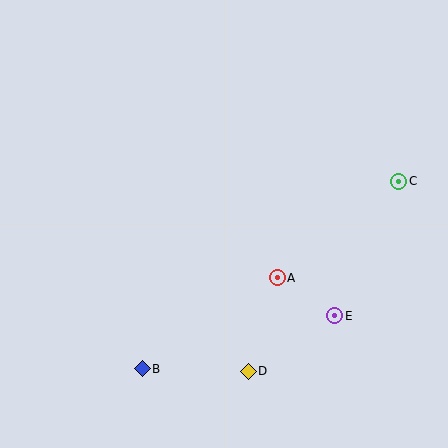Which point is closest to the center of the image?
Point A at (277, 278) is closest to the center.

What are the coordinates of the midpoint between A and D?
The midpoint between A and D is at (263, 325).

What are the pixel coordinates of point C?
Point C is at (399, 181).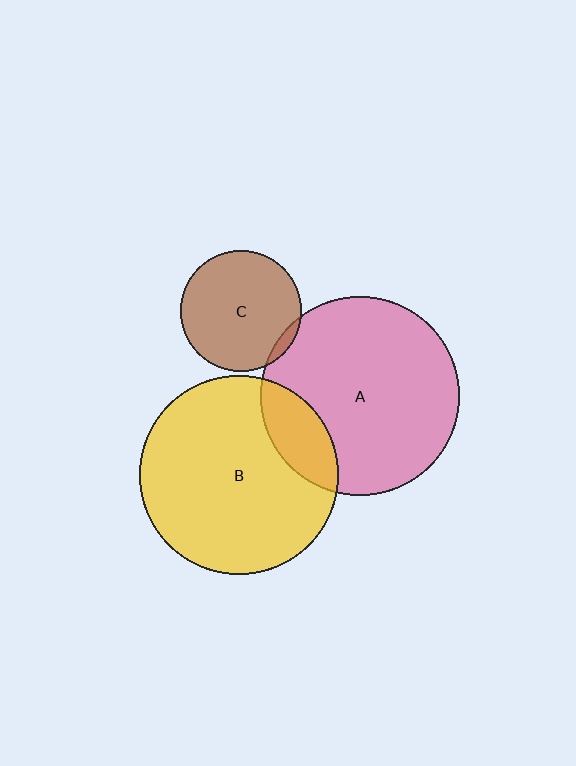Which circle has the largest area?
Circle B (yellow).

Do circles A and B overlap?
Yes.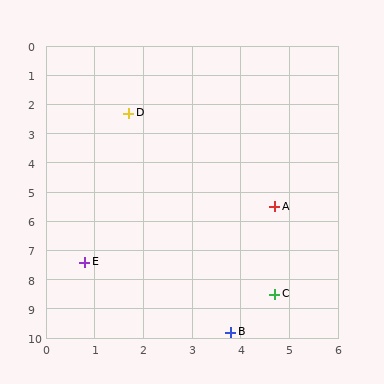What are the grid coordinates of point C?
Point C is at approximately (4.7, 8.5).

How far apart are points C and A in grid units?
Points C and A are about 3.0 grid units apart.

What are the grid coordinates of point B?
Point B is at approximately (3.8, 9.8).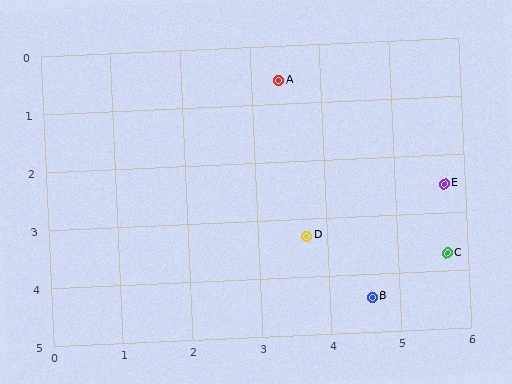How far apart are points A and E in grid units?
Points A and E are about 3.0 grid units apart.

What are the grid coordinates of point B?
Point B is at approximately (4.6, 4.4).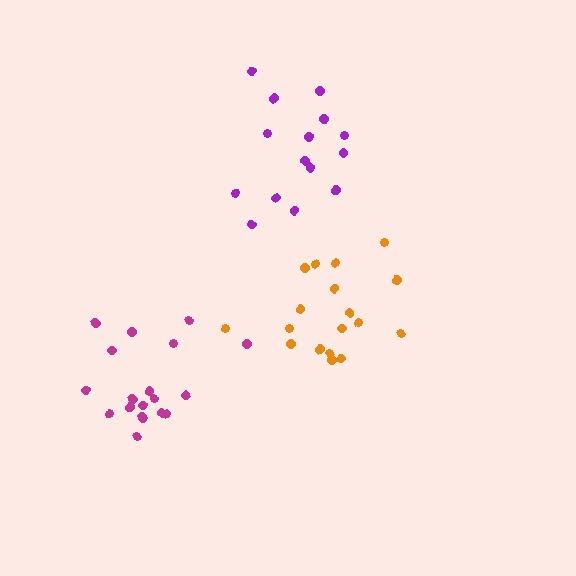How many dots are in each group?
Group 1: 18 dots, Group 2: 15 dots, Group 3: 19 dots (52 total).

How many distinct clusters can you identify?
There are 3 distinct clusters.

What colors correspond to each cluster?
The clusters are colored: orange, purple, magenta.